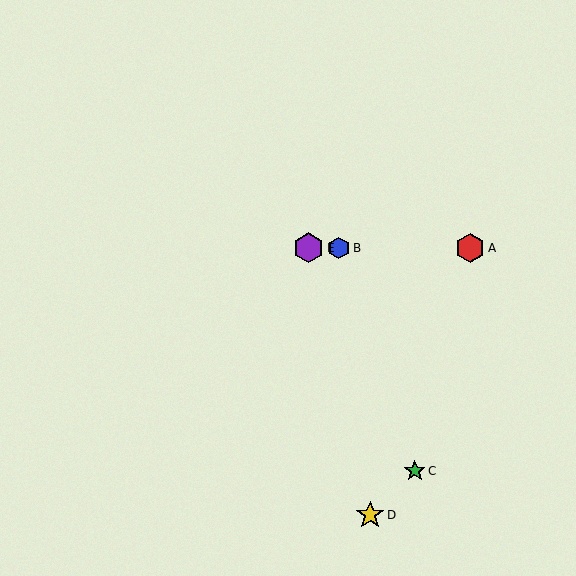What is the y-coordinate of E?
Object E is at y≈248.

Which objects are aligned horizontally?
Objects A, B, E are aligned horizontally.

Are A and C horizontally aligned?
No, A is at y≈248 and C is at y≈471.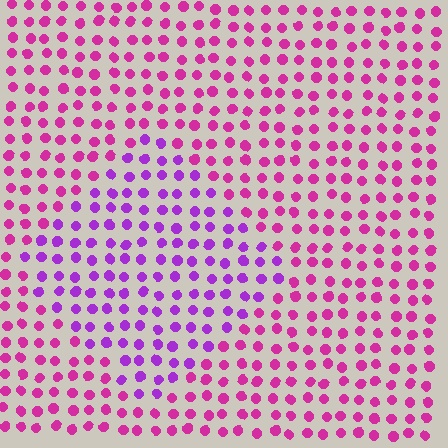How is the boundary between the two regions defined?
The boundary is defined purely by a slight shift in hue (about 34 degrees). Spacing, size, and orientation are identical on both sides.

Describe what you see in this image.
The image is filled with small magenta elements in a uniform arrangement. A diamond-shaped region is visible where the elements are tinted to a slightly different hue, forming a subtle color boundary.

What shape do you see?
I see a diamond.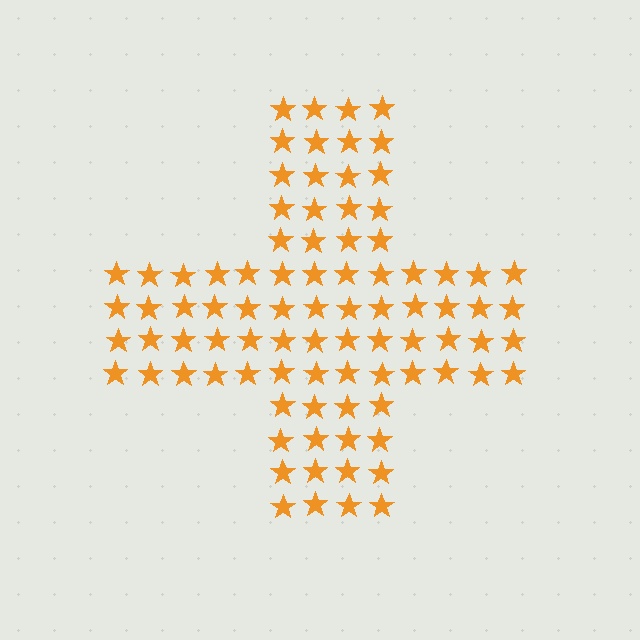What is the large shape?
The large shape is a cross.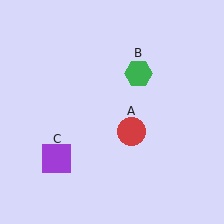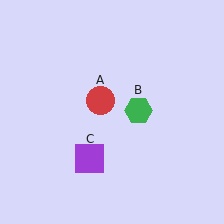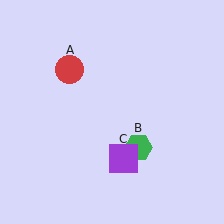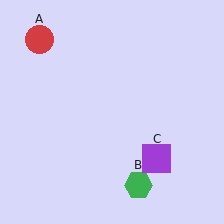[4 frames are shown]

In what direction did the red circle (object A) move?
The red circle (object A) moved up and to the left.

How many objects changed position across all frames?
3 objects changed position: red circle (object A), green hexagon (object B), purple square (object C).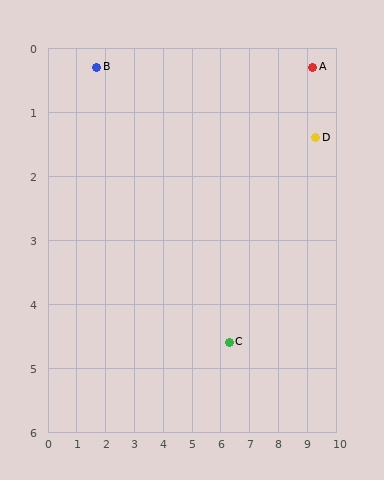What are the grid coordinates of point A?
Point A is at approximately (9.2, 0.3).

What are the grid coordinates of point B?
Point B is at approximately (1.7, 0.3).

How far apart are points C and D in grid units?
Points C and D are about 4.4 grid units apart.